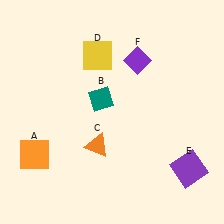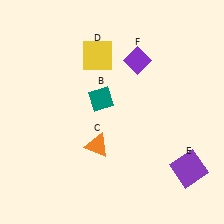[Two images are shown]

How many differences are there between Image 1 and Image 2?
There is 1 difference between the two images.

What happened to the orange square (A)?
The orange square (A) was removed in Image 2. It was in the bottom-left area of Image 1.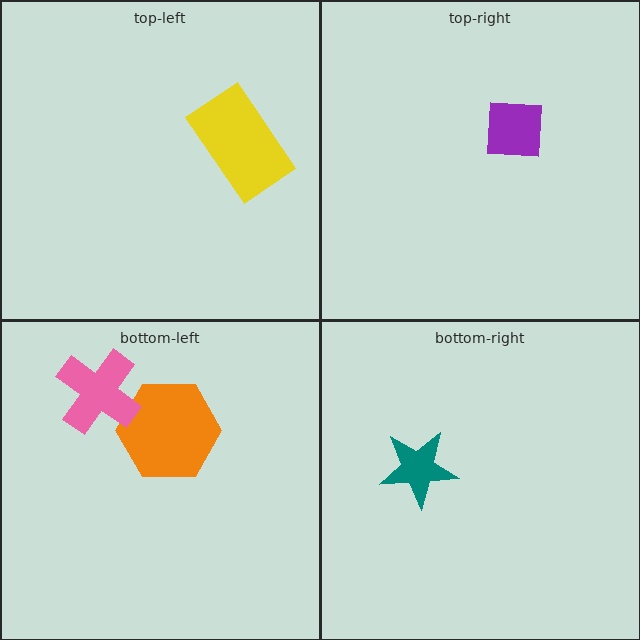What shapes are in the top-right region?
The purple square.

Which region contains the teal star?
The bottom-right region.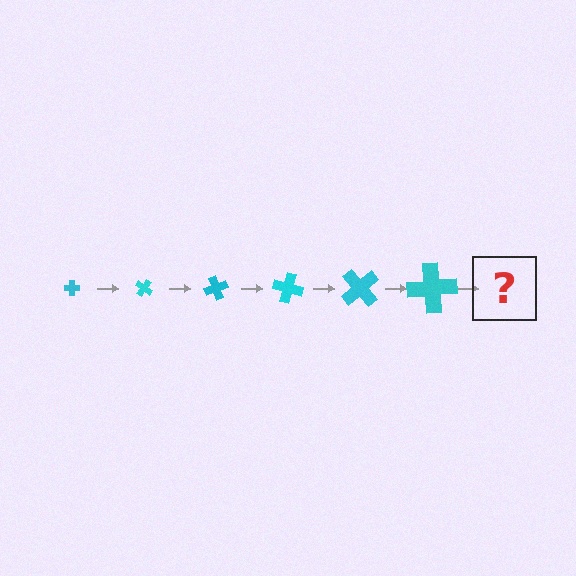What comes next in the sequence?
The next element should be a cross, larger than the previous one and rotated 210 degrees from the start.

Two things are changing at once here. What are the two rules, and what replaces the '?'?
The two rules are that the cross grows larger each step and it rotates 35 degrees each step. The '?' should be a cross, larger than the previous one and rotated 210 degrees from the start.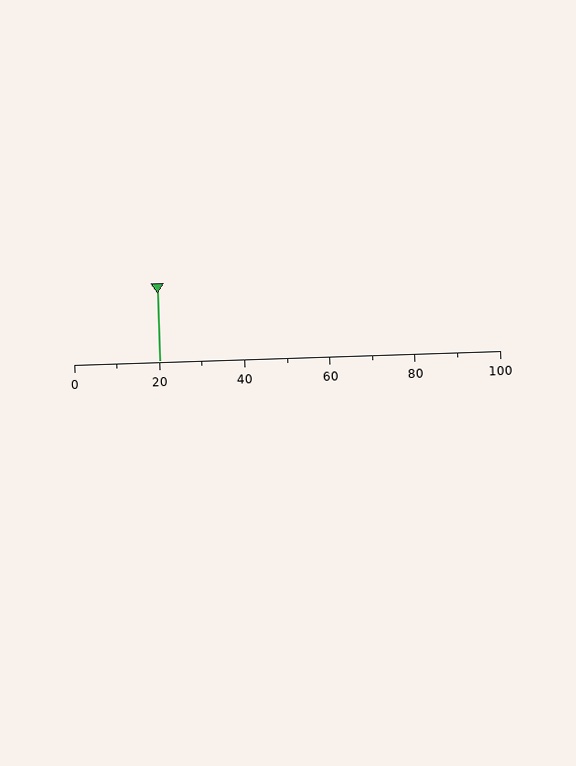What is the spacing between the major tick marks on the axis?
The major ticks are spaced 20 apart.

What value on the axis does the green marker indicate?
The marker indicates approximately 20.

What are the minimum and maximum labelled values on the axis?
The axis runs from 0 to 100.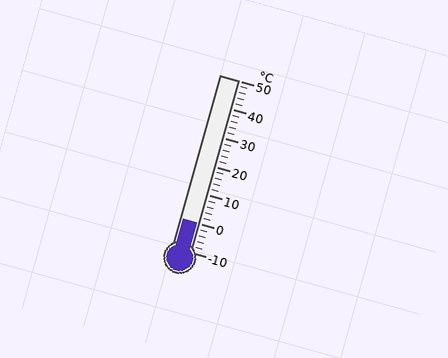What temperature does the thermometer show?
The thermometer shows approximately 0°C.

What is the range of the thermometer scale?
The thermometer scale ranges from -10°C to 50°C.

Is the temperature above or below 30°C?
The temperature is below 30°C.